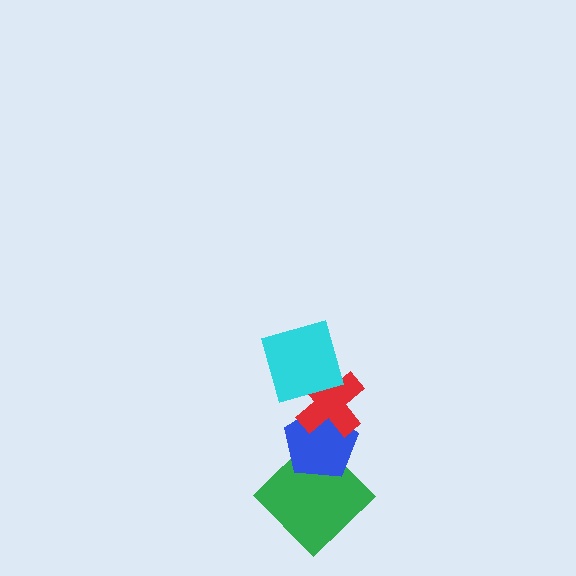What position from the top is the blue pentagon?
The blue pentagon is 3rd from the top.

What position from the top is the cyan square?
The cyan square is 1st from the top.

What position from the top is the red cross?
The red cross is 2nd from the top.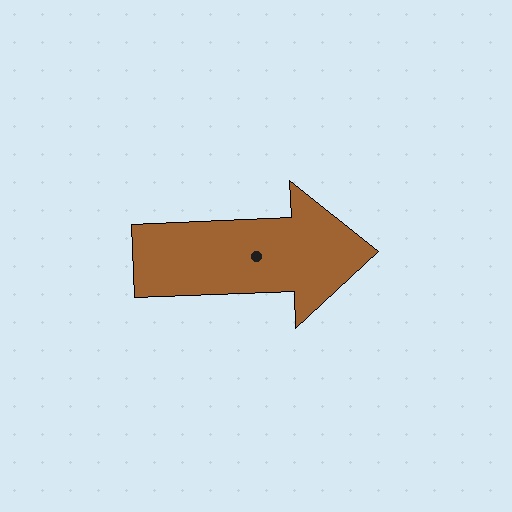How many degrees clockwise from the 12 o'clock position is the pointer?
Approximately 88 degrees.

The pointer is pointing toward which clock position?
Roughly 3 o'clock.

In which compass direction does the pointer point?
East.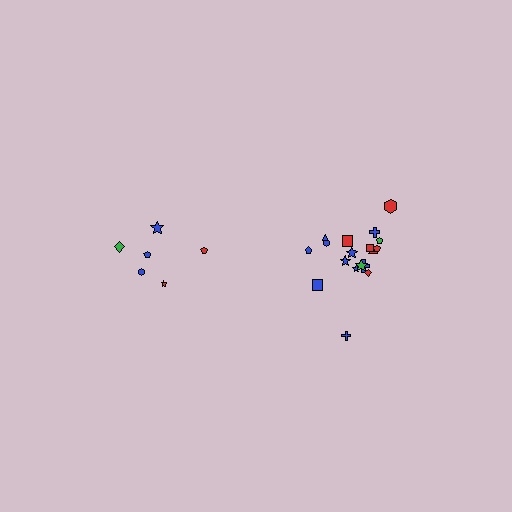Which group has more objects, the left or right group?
The right group.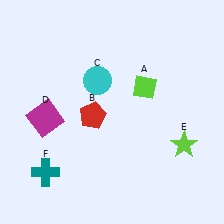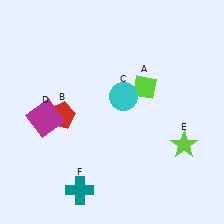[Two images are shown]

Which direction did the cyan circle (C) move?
The cyan circle (C) moved right.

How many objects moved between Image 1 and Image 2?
3 objects moved between the two images.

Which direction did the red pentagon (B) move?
The red pentagon (B) moved left.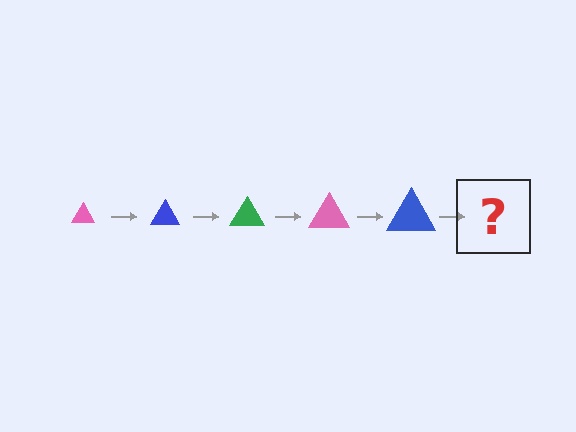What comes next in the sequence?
The next element should be a green triangle, larger than the previous one.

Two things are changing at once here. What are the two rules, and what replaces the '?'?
The two rules are that the triangle grows larger each step and the color cycles through pink, blue, and green. The '?' should be a green triangle, larger than the previous one.